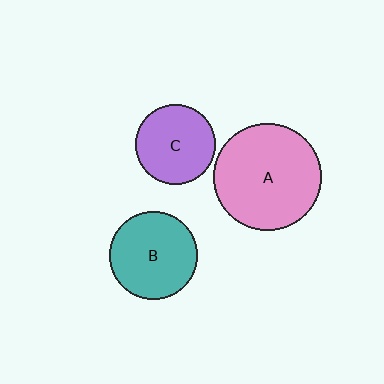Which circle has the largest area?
Circle A (pink).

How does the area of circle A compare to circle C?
Approximately 1.8 times.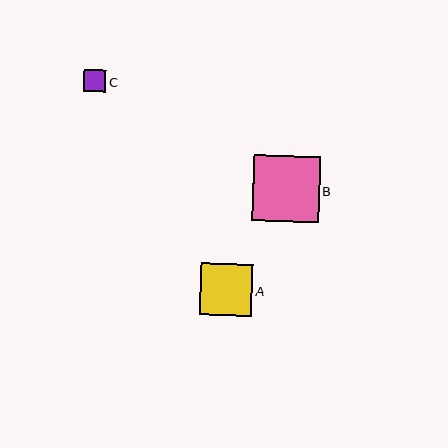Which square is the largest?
Square B is the largest with a size of approximately 66 pixels.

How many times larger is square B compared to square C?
Square B is approximately 2.9 times the size of square C.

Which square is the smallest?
Square C is the smallest with a size of approximately 23 pixels.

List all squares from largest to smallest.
From largest to smallest: B, A, C.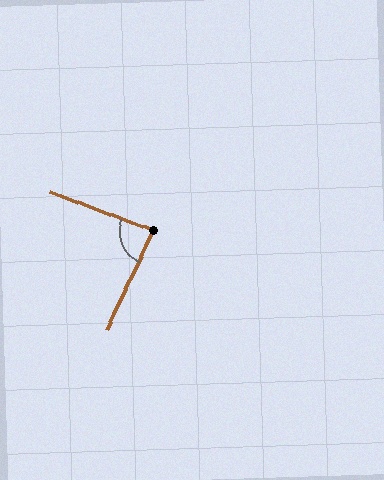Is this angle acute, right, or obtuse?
It is approximately a right angle.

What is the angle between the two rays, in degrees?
Approximately 85 degrees.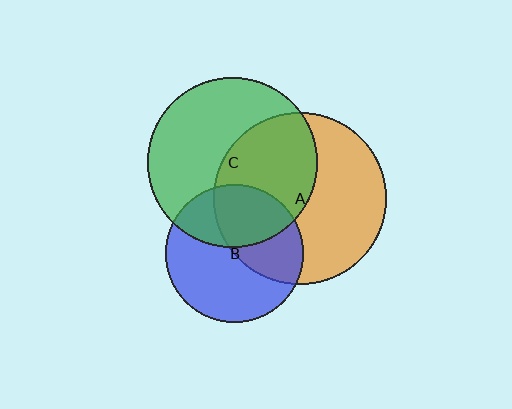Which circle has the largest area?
Circle A (orange).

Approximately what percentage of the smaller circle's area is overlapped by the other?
Approximately 45%.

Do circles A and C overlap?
Yes.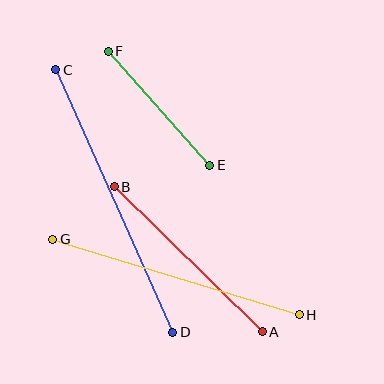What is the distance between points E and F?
The distance is approximately 153 pixels.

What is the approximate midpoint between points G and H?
The midpoint is at approximately (176, 277) pixels.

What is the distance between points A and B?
The distance is approximately 207 pixels.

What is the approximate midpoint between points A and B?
The midpoint is at approximately (188, 259) pixels.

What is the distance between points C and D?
The distance is approximately 287 pixels.